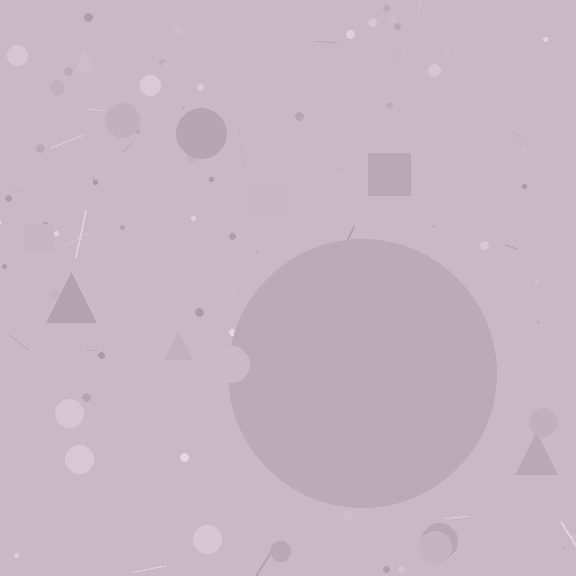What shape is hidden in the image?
A circle is hidden in the image.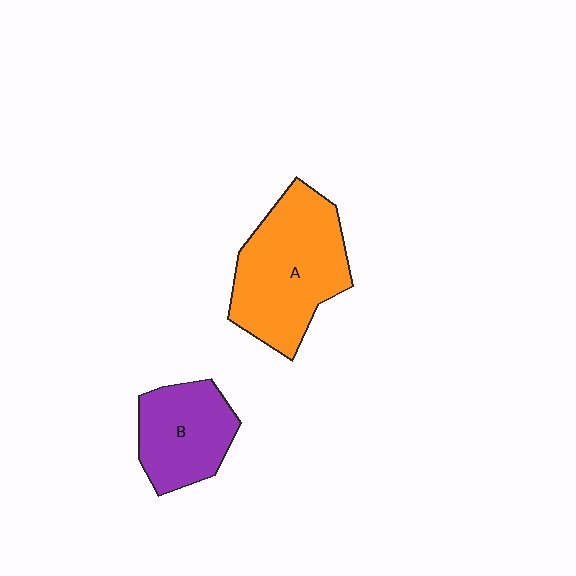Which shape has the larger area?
Shape A (orange).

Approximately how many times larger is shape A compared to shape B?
Approximately 1.6 times.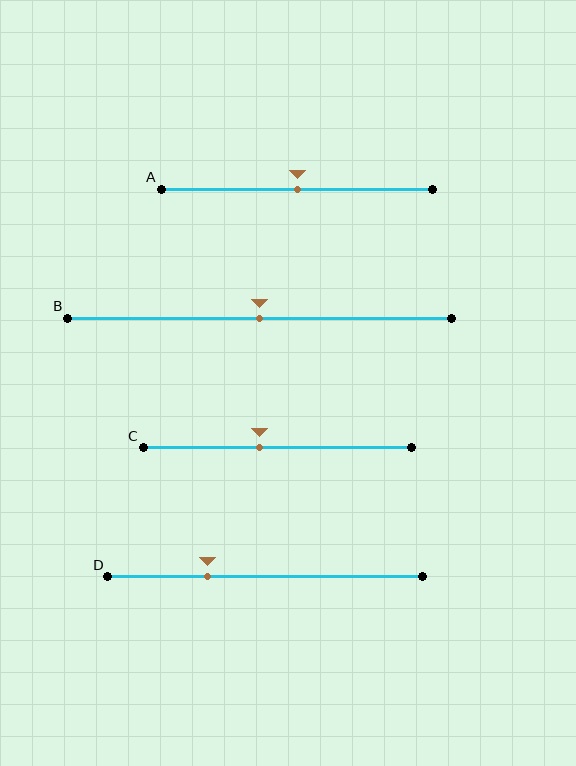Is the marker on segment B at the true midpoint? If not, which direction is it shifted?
Yes, the marker on segment B is at the true midpoint.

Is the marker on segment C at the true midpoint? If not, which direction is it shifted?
No, the marker on segment C is shifted to the left by about 7% of the segment length.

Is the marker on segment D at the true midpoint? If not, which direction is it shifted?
No, the marker on segment D is shifted to the left by about 18% of the segment length.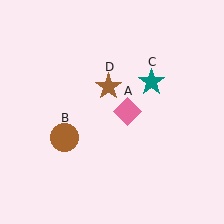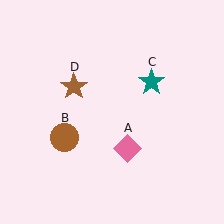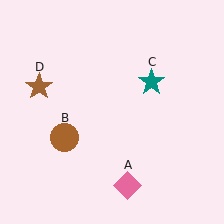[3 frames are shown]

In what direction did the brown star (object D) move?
The brown star (object D) moved left.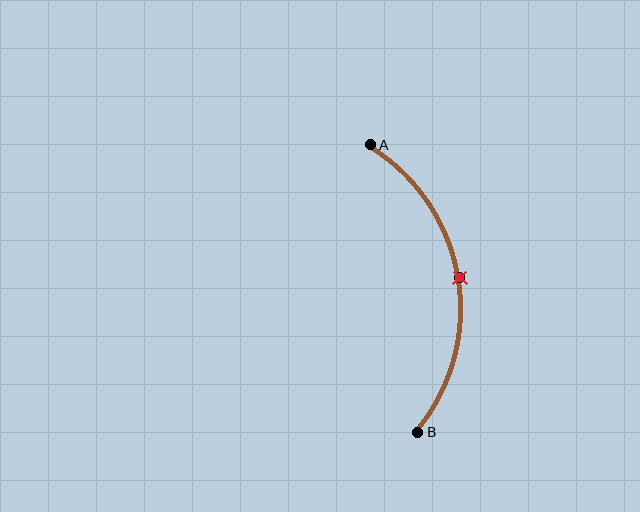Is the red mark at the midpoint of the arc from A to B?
Yes. The red mark lies on the arc at equal arc-length from both A and B — it is the arc midpoint.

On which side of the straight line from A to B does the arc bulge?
The arc bulges to the right of the straight line connecting A and B.